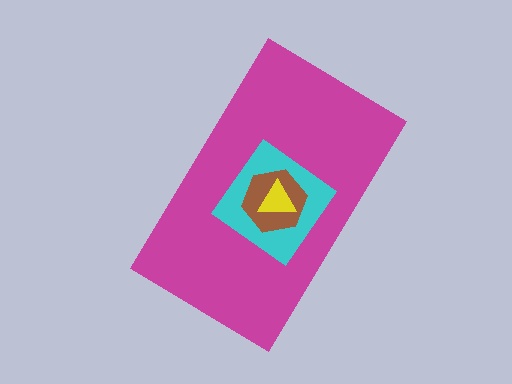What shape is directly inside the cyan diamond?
The brown hexagon.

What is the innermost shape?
The yellow triangle.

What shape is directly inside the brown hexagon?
The yellow triangle.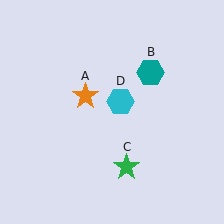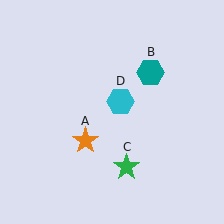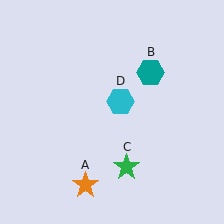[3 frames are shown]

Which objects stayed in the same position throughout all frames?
Teal hexagon (object B) and green star (object C) and cyan hexagon (object D) remained stationary.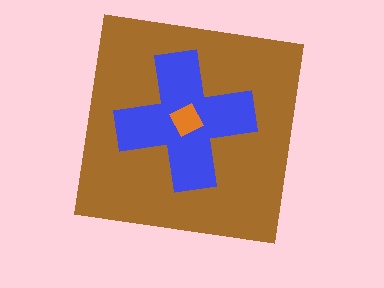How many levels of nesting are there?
3.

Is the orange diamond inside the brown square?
Yes.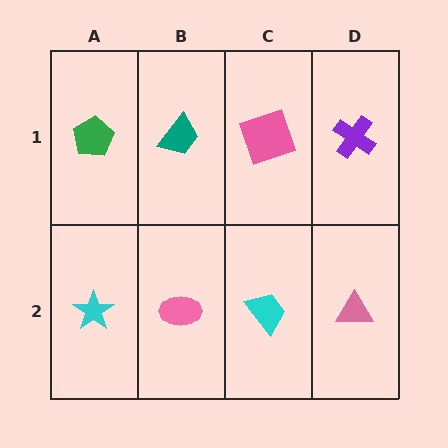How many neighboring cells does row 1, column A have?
2.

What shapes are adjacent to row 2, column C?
A pink square (row 1, column C), a pink ellipse (row 2, column B), a pink triangle (row 2, column D).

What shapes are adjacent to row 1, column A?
A cyan star (row 2, column A), a teal trapezoid (row 1, column B).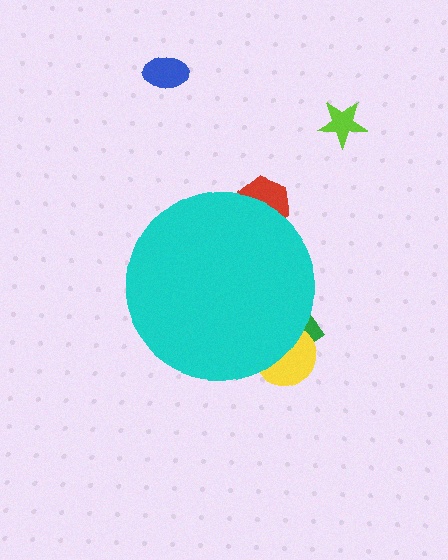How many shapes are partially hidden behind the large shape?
3 shapes are partially hidden.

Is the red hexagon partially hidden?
Yes, the red hexagon is partially hidden behind the cyan circle.